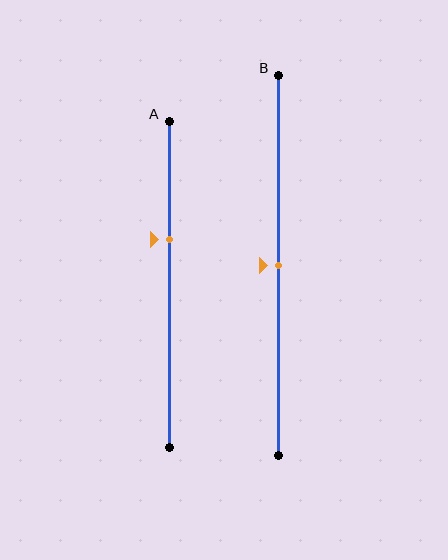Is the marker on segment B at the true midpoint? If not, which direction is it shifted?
Yes, the marker on segment B is at the true midpoint.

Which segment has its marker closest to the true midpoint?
Segment B has its marker closest to the true midpoint.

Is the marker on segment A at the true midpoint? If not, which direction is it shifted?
No, the marker on segment A is shifted upward by about 14% of the segment length.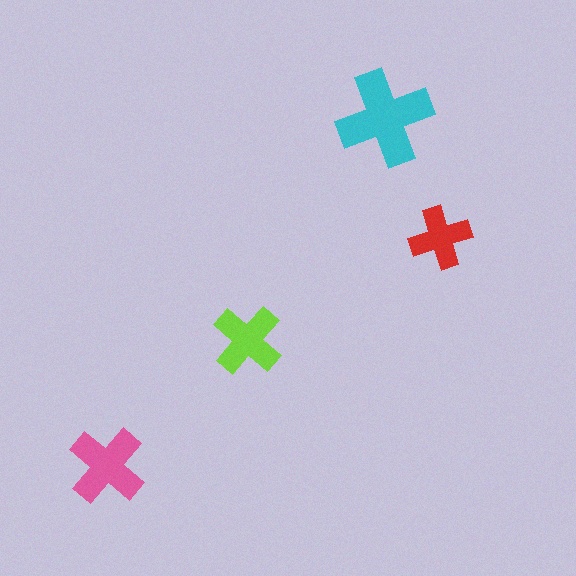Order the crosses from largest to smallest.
the cyan one, the pink one, the lime one, the red one.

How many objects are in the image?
There are 4 objects in the image.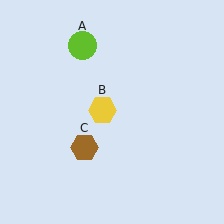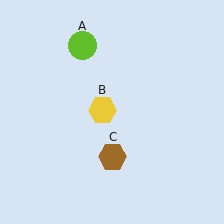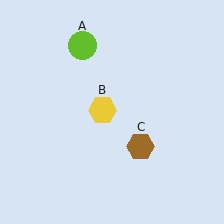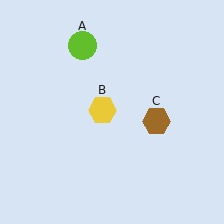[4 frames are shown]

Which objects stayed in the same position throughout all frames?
Lime circle (object A) and yellow hexagon (object B) remained stationary.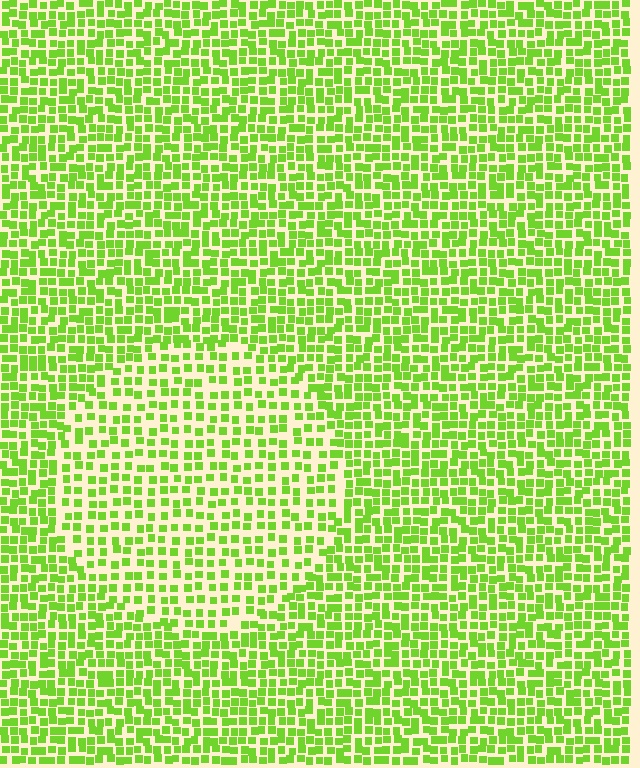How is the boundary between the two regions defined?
The boundary is defined by a change in element density (approximately 1.6x ratio). All elements are the same color, size, and shape.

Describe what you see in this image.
The image contains small lime elements arranged at two different densities. A circle-shaped region is visible where the elements are less densely packed than the surrounding area.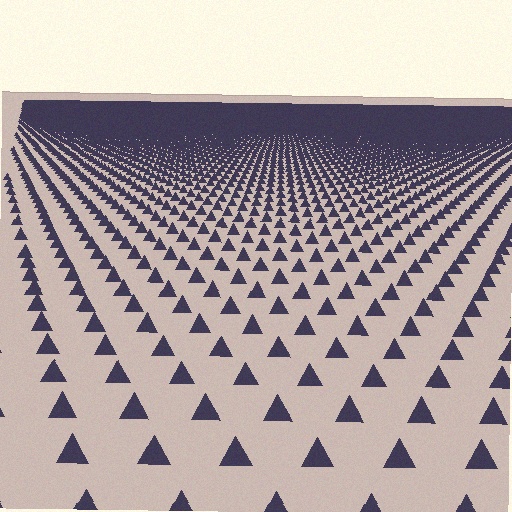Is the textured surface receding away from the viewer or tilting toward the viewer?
The surface is receding away from the viewer. Texture elements get smaller and denser toward the top.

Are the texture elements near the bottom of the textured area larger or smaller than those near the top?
Larger. Near the bottom, elements are closer to the viewer and appear at a bigger on-screen size.